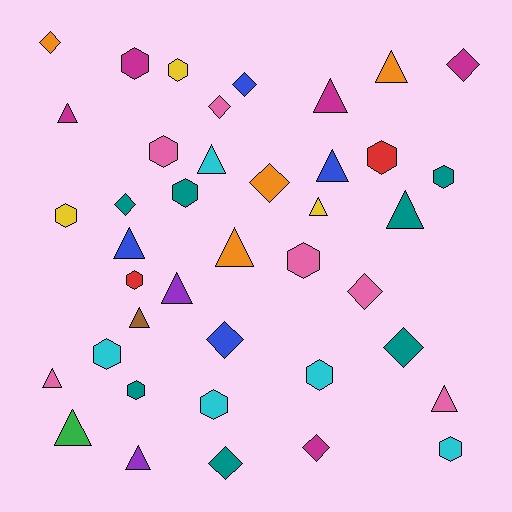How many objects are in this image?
There are 40 objects.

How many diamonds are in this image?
There are 11 diamonds.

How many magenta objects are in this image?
There are 5 magenta objects.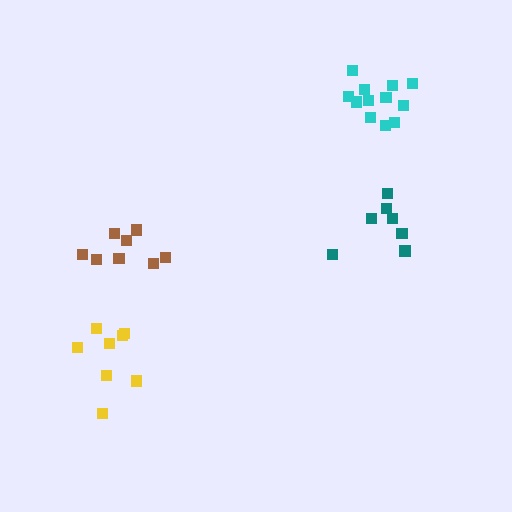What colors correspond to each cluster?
The clusters are colored: yellow, teal, brown, cyan.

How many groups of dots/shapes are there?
There are 4 groups.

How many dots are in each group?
Group 1: 8 dots, Group 2: 7 dots, Group 3: 8 dots, Group 4: 12 dots (35 total).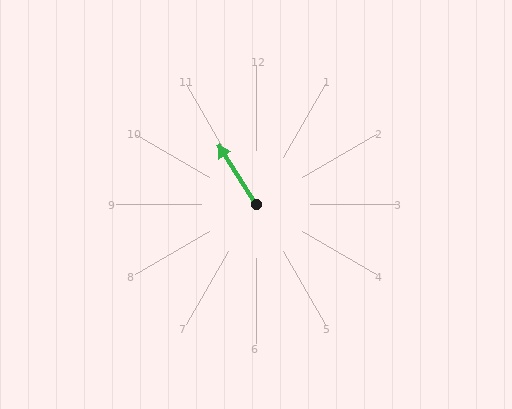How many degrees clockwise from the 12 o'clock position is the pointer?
Approximately 328 degrees.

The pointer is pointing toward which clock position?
Roughly 11 o'clock.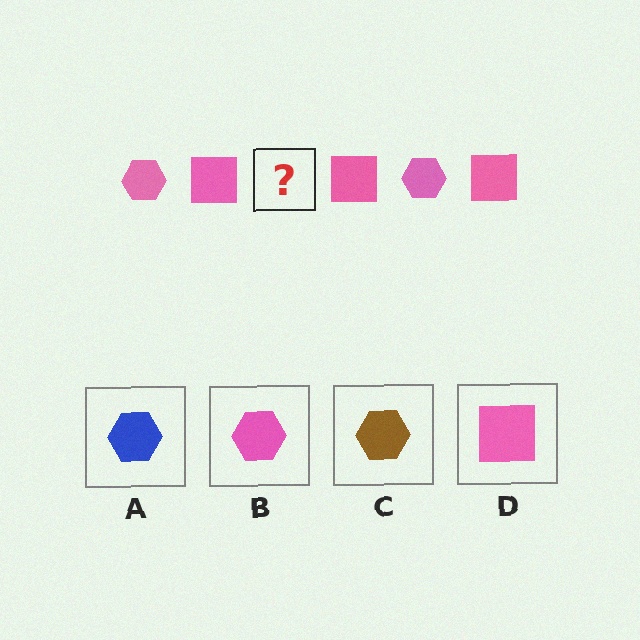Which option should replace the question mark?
Option B.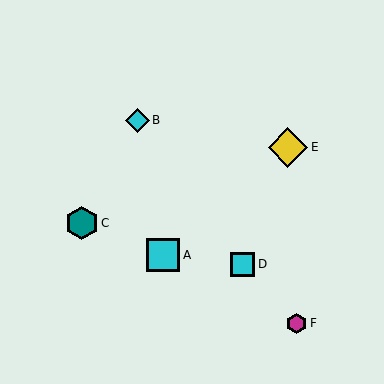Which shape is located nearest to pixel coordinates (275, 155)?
The yellow diamond (labeled E) at (288, 147) is nearest to that location.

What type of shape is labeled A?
Shape A is a cyan square.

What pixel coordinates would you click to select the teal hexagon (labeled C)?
Click at (82, 223) to select the teal hexagon C.